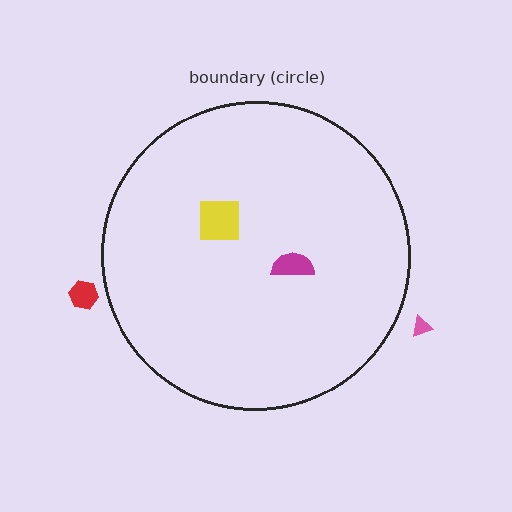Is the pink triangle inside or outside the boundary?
Outside.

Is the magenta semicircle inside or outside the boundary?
Inside.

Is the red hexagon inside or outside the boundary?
Outside.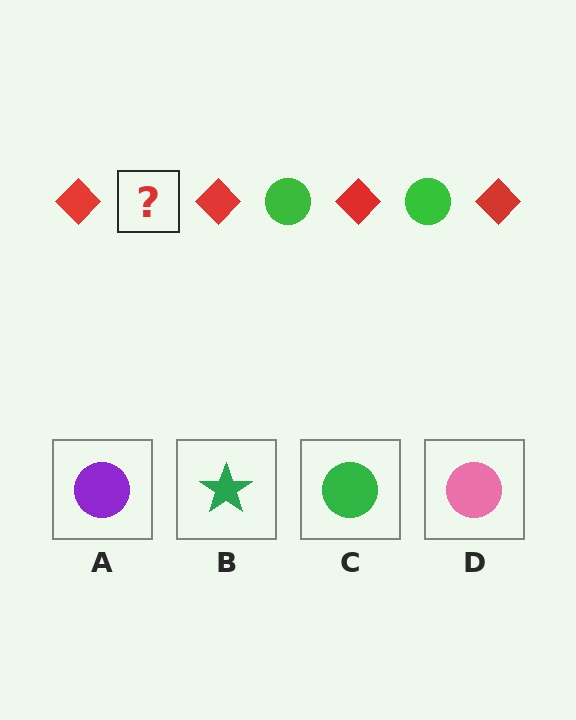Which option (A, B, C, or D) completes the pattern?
C.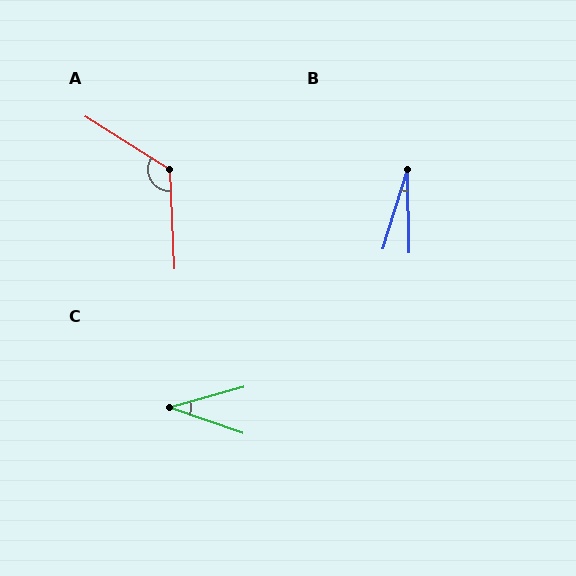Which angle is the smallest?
B, at approximately 18 degrees.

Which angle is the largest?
A, at approximately 125 degrees.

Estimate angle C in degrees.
Approximately 34 degrees.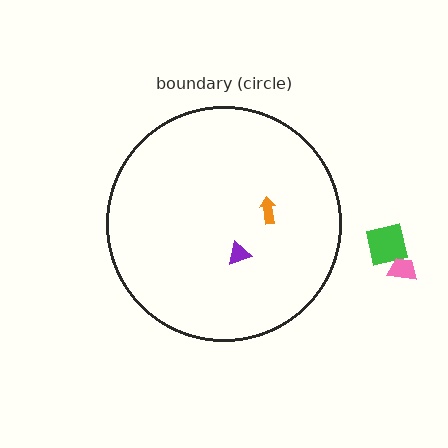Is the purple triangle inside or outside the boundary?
Inside.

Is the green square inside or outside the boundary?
Outside.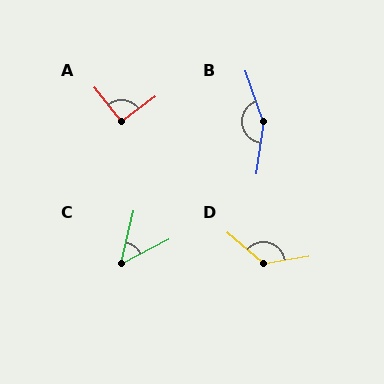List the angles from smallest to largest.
C (50°), A (92°), D (129°), B (154°).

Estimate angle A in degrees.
Approximately 92 degrees.